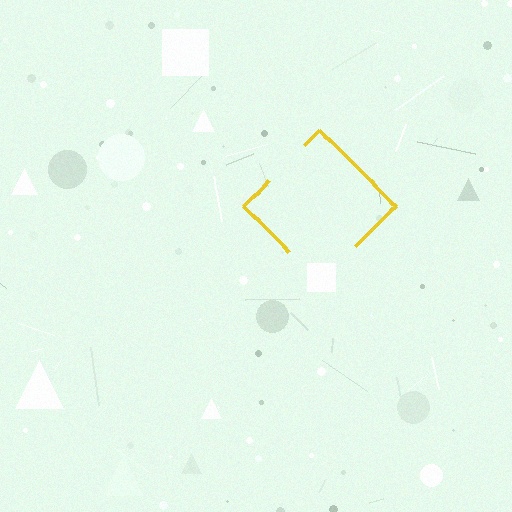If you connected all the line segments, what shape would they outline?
They would outline a diamond.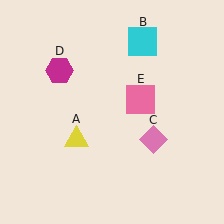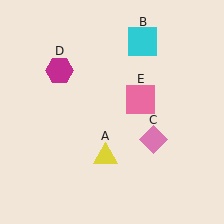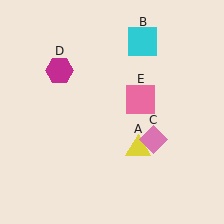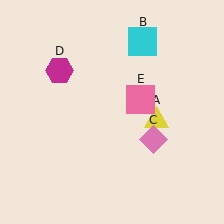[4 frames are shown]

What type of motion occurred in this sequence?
The yellow triangle (object A) rotated counterclockwise around the center of the scene.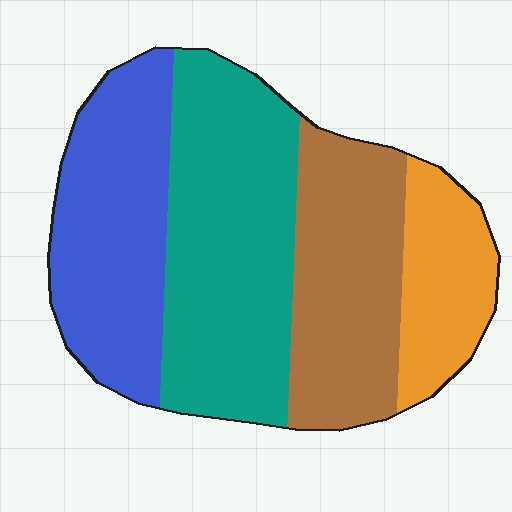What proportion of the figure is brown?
Brown covers around 25% of the figure.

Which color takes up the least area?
Orange, at roughly 15%.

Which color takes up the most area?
Teal, at roughly 35%.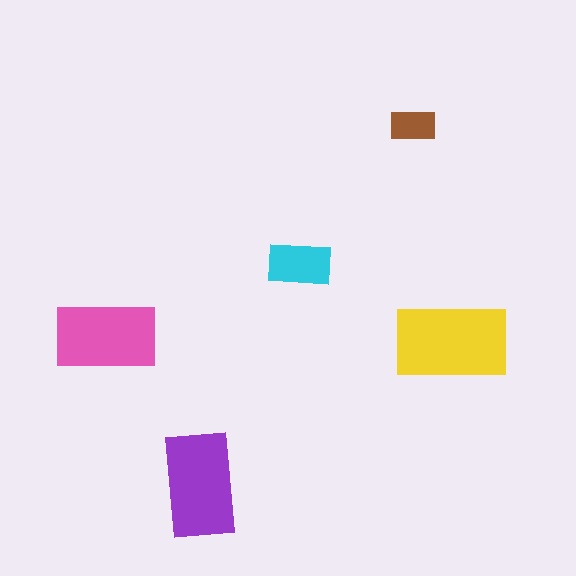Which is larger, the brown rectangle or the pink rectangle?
The pink one.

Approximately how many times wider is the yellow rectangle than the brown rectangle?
About 2.5 times wider.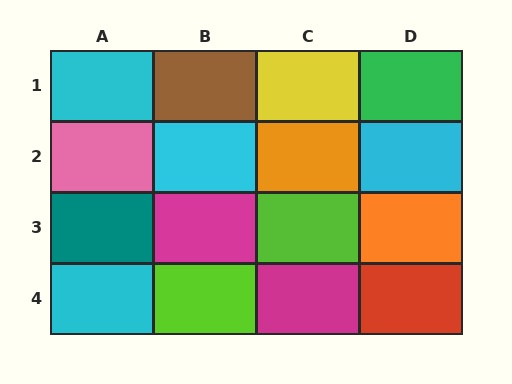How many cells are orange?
2 cells are orange.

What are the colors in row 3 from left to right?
Teal, magenta, lime, orange.